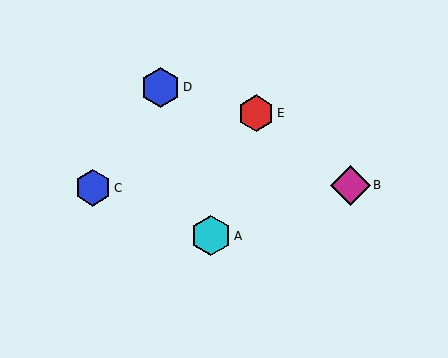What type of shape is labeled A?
Shape A is a cyan hexagon.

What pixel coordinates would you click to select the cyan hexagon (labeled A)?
Click at (211, 236) to select the cyan hexagon A.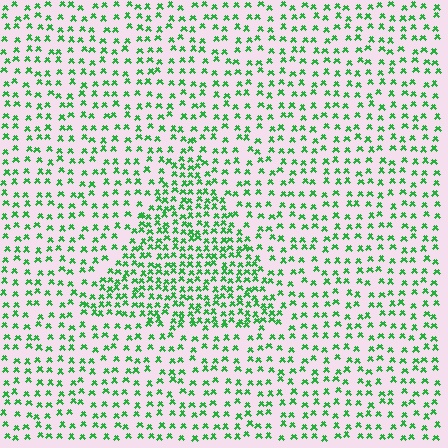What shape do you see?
I see a triangle.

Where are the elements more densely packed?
The elements are more densely packed inside the triangle boundary.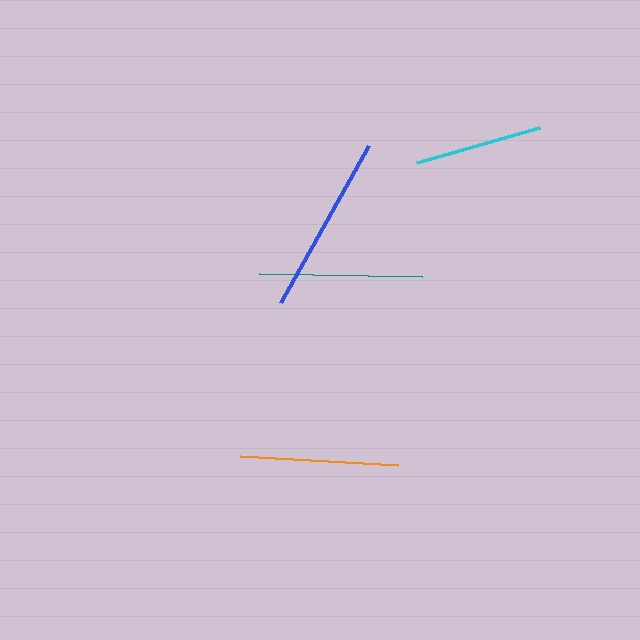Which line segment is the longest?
The blue line is the longest at approximately 180 pixels.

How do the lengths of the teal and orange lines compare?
The teal and orange lines are approximately the same length.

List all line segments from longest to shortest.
From longest to shortest: blue, teal, orange, cyan.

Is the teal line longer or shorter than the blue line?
The blue line is longer than the teal line.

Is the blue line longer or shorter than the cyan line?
The blue line is longer than the cyan line.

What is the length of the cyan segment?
The cyan segment is approximately 127 pixels long.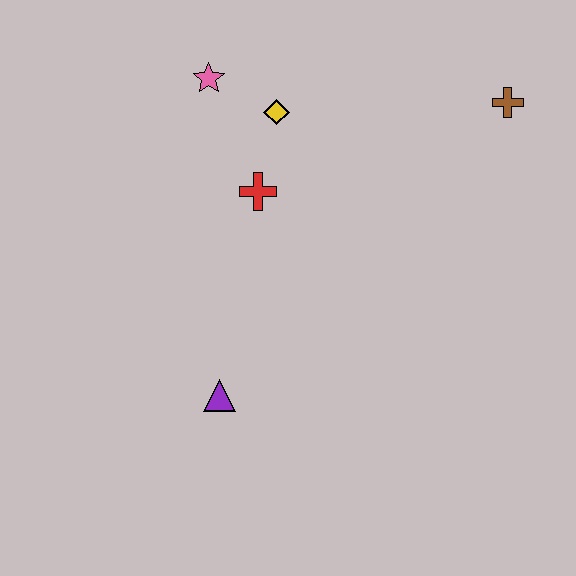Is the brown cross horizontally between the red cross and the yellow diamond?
No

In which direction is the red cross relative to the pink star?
The red cross is below the pink star.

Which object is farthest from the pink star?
The purple triangle is farthest from the pink star.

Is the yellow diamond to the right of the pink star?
Yes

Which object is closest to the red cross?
The yellow diamond is closest to the red cross.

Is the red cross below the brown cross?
Yes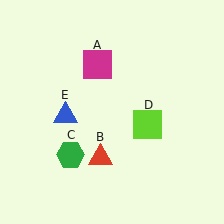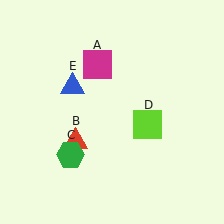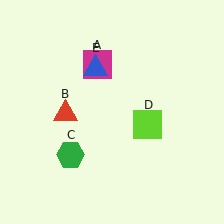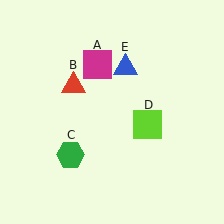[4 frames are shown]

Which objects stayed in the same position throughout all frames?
Magenta square (object A) and green hexagon (object C) and lime square (object D) remained stationary.